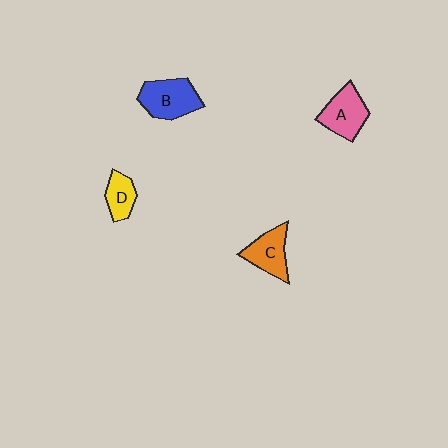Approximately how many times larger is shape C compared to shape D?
Approximately 1.4 times.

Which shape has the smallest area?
Shape D (yellow).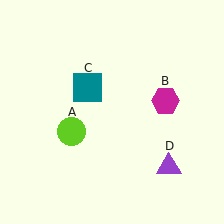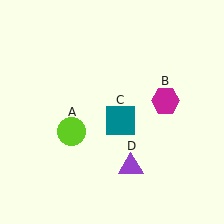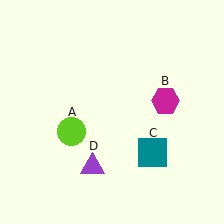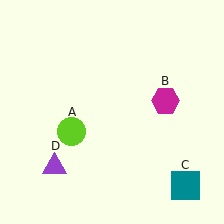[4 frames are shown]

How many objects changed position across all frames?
2 objects changed position: teal square (object C), purple triangle (object D).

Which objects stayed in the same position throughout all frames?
Lime circle (object A) and magenta hexagon (object B) remained stationary.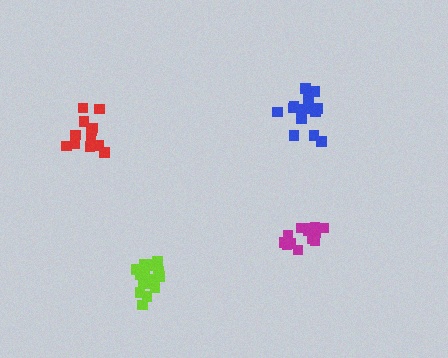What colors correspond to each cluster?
The clusters are colored: red, blue, magenta, lime.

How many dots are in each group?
Group 1: 12 dots, Group 2: 15 dots, Group 3: 13 dots, Group 4: 18 dots (58 total).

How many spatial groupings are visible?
There are 4 spatial groupings.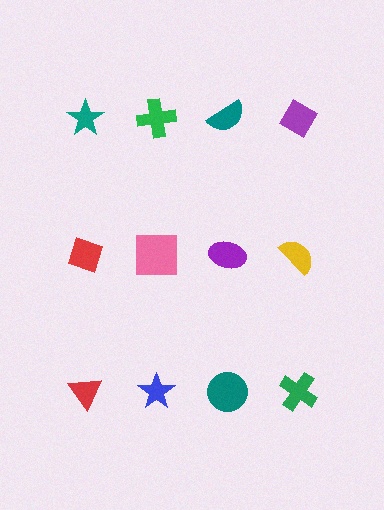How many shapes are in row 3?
4 shapes.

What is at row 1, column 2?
A green cross.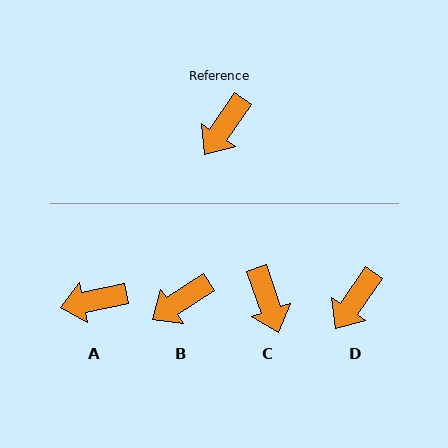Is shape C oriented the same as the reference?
No, it is off by about 53 degrees.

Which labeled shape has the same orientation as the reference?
D.